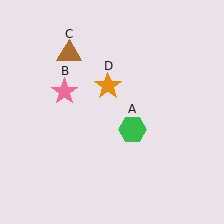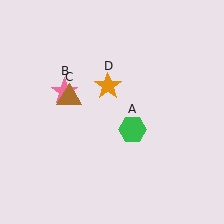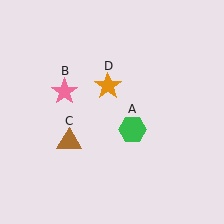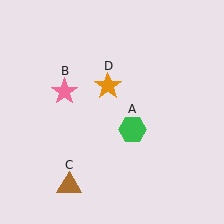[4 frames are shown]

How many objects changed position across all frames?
1 object changed position: brown triangle (object C).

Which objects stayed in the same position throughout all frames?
Green hexagon (object A) and pink star (object B) and orange star (object D) remained stationary.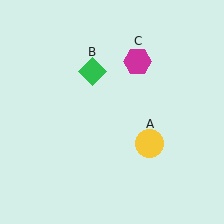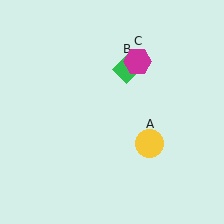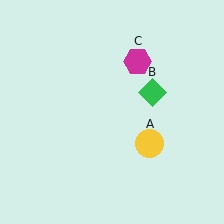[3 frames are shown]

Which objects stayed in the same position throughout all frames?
Yellow circle (object A) and magenta hexagon (object C) remained stationary.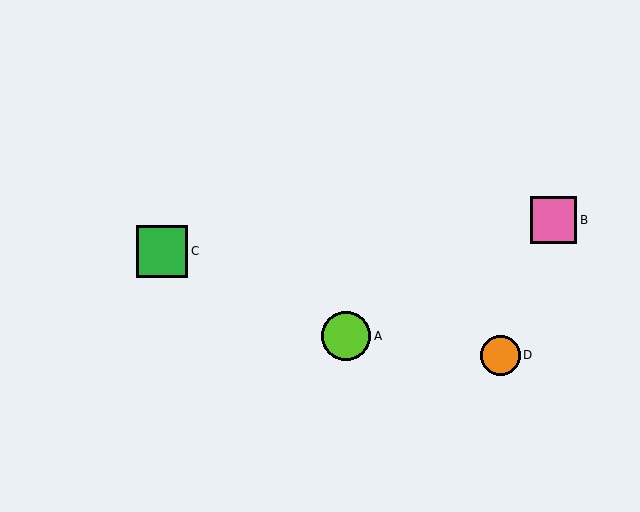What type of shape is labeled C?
Shape C is a green square.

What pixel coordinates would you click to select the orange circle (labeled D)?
Click at (500, 355) to select the orange circle D.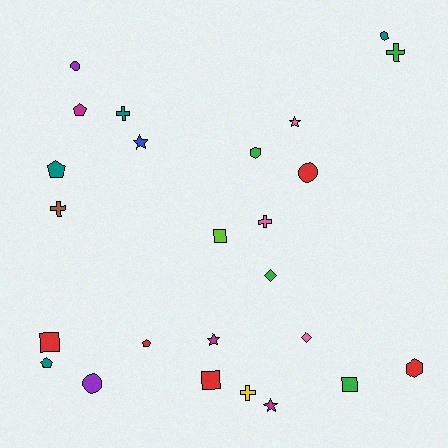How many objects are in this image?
There are 25 objects.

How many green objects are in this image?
There are 4 green objects.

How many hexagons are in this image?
There are 3 hexagons.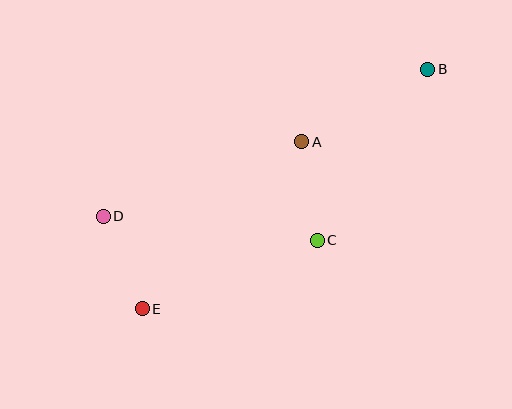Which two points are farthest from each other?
Points B and E are farthest from each other.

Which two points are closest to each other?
Points A and C are closest to each other.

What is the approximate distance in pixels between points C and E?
The distance between C and E is approximately 188 pixels.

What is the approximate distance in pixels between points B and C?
The distance between B and C is approximately 204 pixels.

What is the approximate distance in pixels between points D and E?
The distance between D and E is approximately 100 pixels.